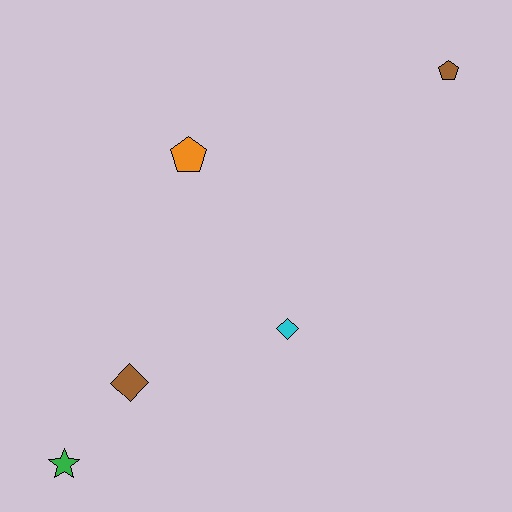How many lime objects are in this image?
There are no lime objects.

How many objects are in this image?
There are 5 objects.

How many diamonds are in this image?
There are 2 diamonds.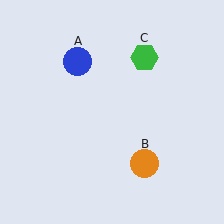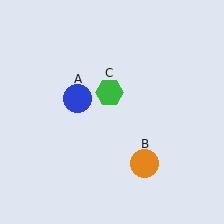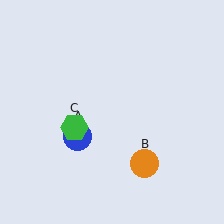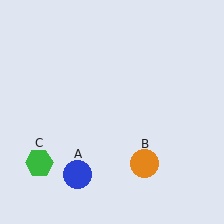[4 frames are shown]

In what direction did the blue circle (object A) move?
The blue circle (object A) moved down.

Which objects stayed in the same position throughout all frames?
Orange circle (object B) remained stationary.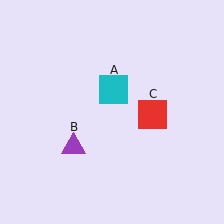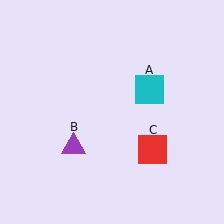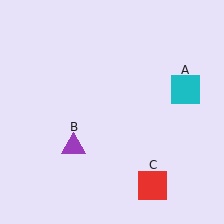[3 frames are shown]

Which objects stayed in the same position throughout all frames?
Purple triangle (object B) remained stationary.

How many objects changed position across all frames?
2 objects changed position: cyan square (object A), red square (object C).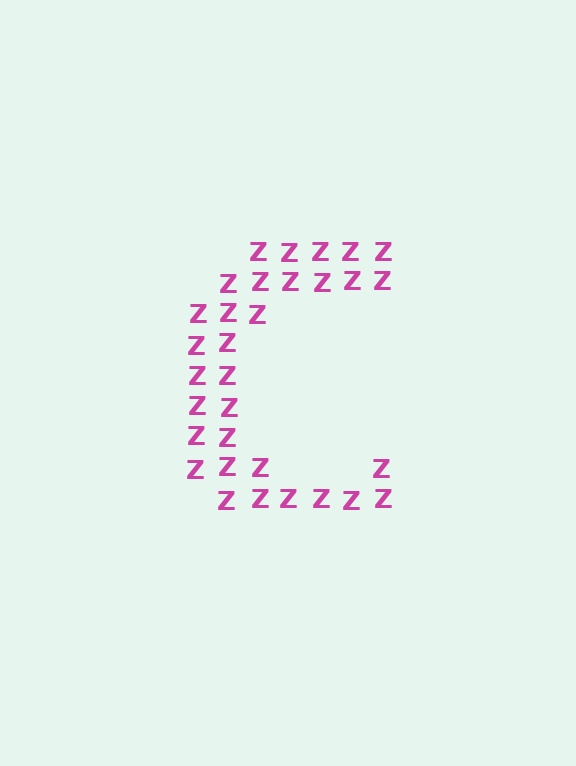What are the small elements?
The small elements are letter Z's.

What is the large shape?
The large shape is the letter C.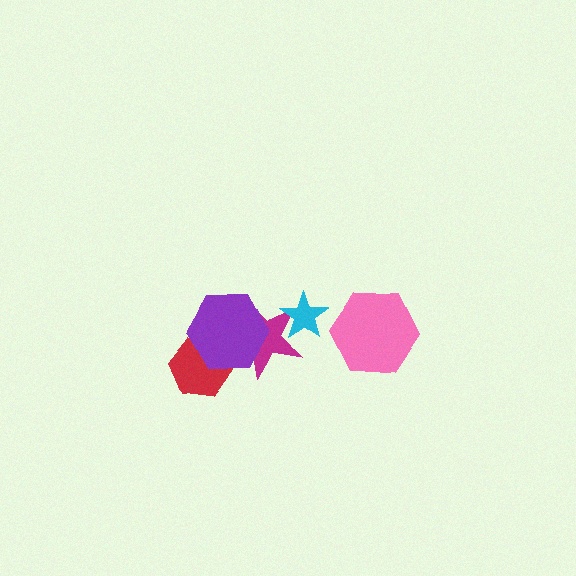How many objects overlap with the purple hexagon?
2 objects overlap with the purple hexagon.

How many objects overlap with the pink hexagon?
0 objects overlap with the pink hexagon.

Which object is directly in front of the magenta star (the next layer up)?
The cyan star is directly in front of the magenta star.